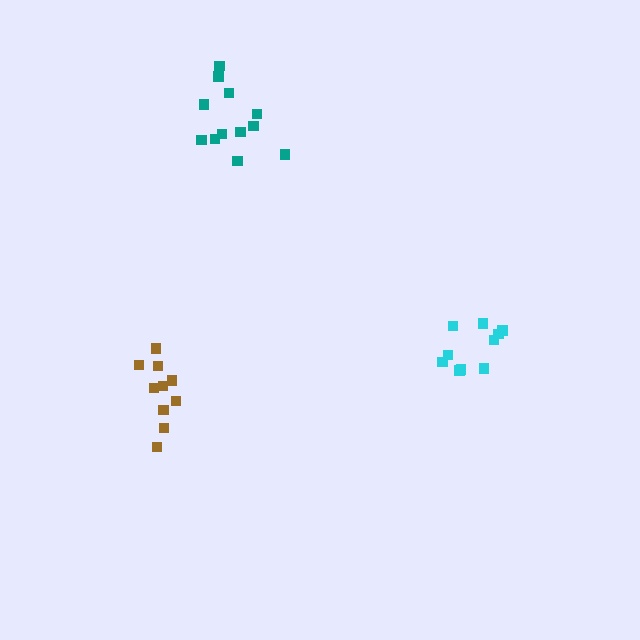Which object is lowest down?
The brown cluster is bottommost.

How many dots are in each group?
Group 1: 10 dots, Group 2: 10 dots, Group 3: 12 dots (32 total).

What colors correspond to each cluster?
The clusters are colored: cyan, brown, teal.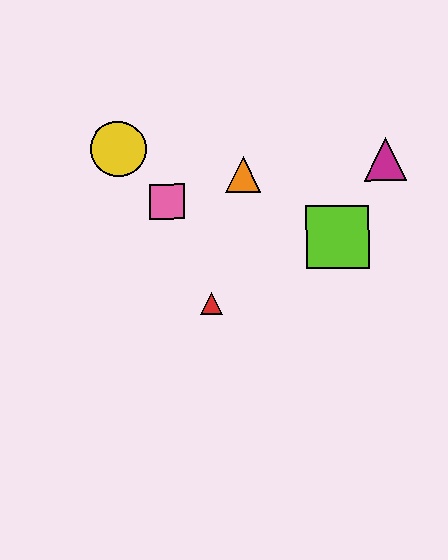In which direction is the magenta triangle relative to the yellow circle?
The magenta triangle is to the right of the yellow circle.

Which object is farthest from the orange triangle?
The magenta triangle is farthest from the orange triangle.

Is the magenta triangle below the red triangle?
No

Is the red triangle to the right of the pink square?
Yes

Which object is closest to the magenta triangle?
The lime square is closest to the magenta triangle.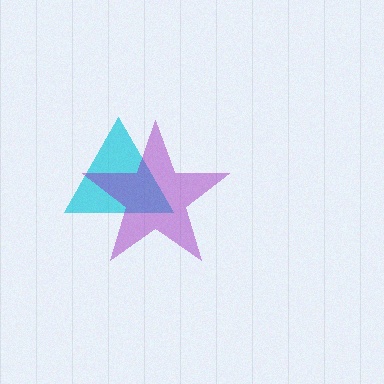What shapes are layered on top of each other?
The layered shapes are: a cyan triangle, a purple star.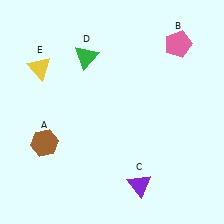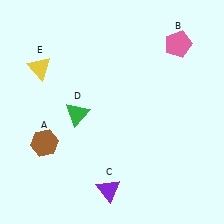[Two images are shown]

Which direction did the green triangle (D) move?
The green triangle (D) moved down.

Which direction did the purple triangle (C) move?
The purple triangle (C) moved left.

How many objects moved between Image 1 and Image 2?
2 objects moved between the two images.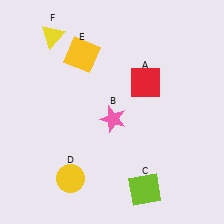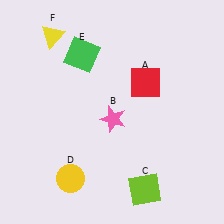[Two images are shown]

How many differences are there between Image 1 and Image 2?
There is 1 difference between the two images.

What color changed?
The square (E) changed from yellow in Image 1 to green in Image 2.